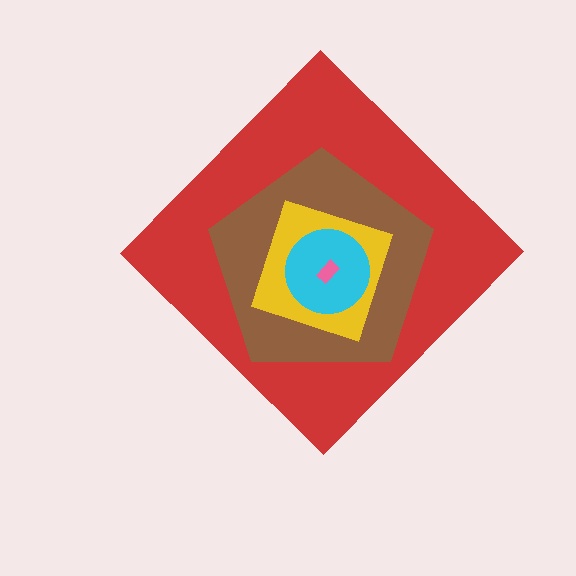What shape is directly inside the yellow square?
The cyan circle.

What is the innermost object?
The pink rectangle.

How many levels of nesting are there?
5.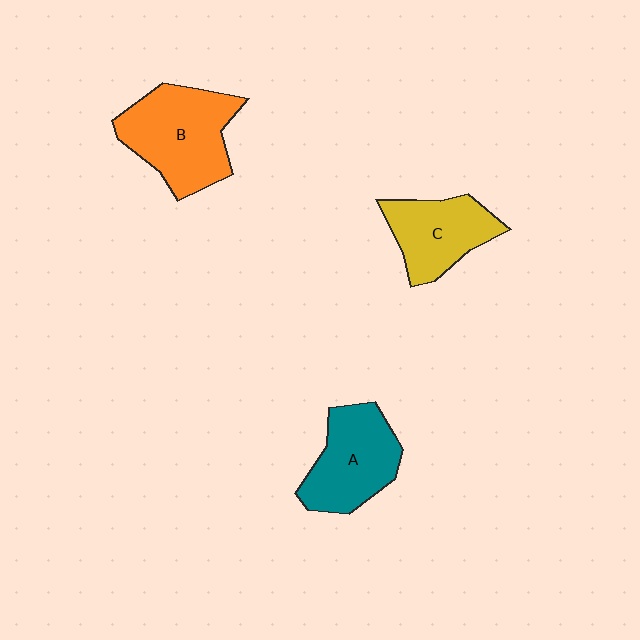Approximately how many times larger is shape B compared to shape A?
Approximately 1.2 times.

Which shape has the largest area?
Shape B (orange).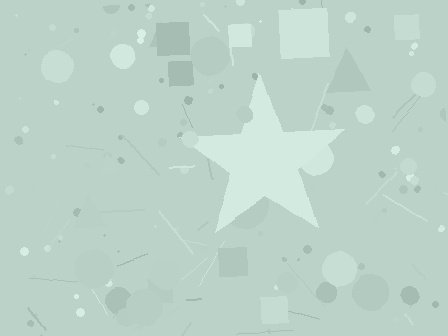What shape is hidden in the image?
A star is hidden in the image.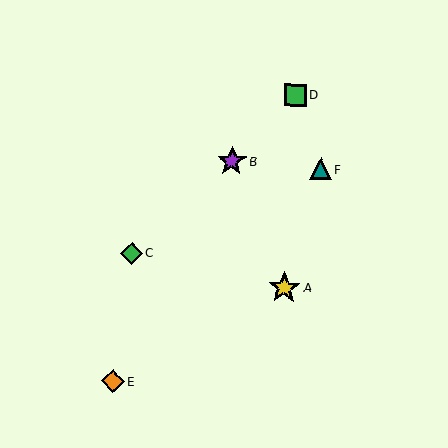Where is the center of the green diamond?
The center of the green diamond is at (131, 253).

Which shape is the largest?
The yellow star (labeled A) is the largest.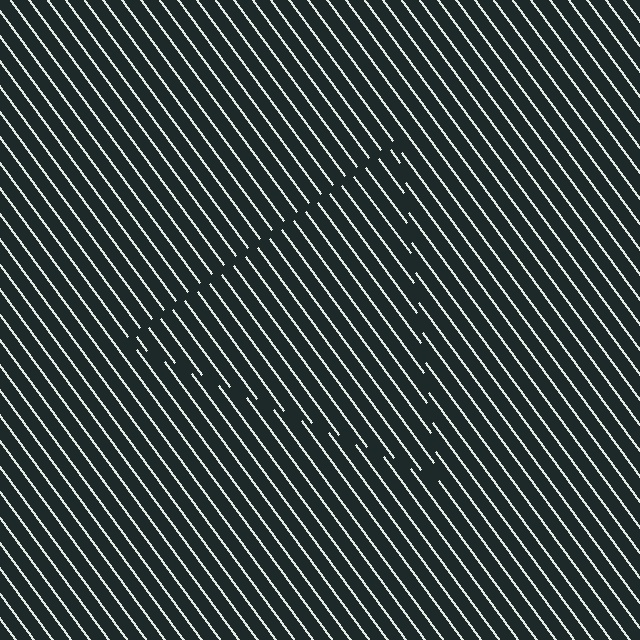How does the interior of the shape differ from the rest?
The interior of the shape contains the same grating, shifted by half a period — the contour is defined by the phase discontinuity where line-ends from the inner and outer gratings abut.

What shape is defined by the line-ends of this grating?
An illusory triangle. The interior of the shape contains the same grating, shifted by half a period — the contour is defined by the phase discontinuity where line-ends from the inner and outer gratings abut.